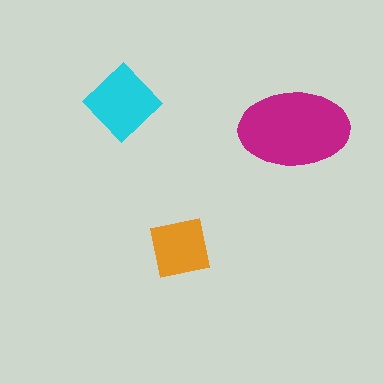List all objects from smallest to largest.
The orange square, the cyan diamond, the magenta ellipse.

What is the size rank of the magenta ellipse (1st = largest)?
1st.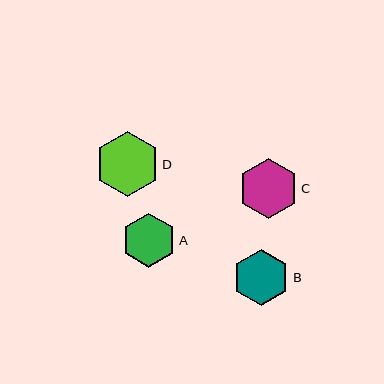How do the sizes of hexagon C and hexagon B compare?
Hexagon C and hexagon B are approximately the same size.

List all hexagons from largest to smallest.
From largest to smallest: D, C, B, A.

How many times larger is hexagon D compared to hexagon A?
Hexagon D is approximately 1.2 times the size of hexagon A.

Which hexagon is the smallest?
Hexagon A is the smallest with a size of approximately 54 pixels.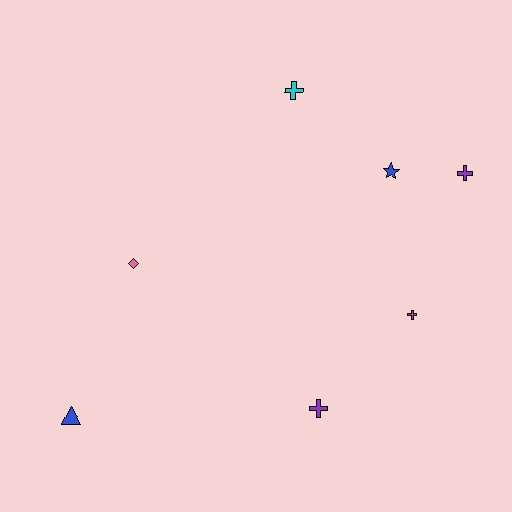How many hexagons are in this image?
There are no hexagons.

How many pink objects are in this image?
There is 1 pink object.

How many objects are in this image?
There are 7 objects.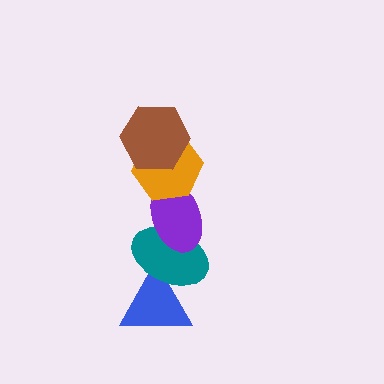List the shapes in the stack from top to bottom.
From top to bottom: the brown hexagon, the orange hexagon, the purple ellipse, the teal ellipse, the blue triangle.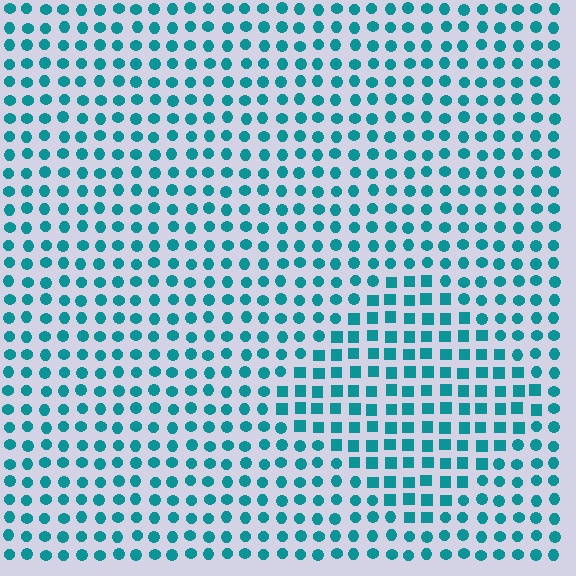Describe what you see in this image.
The image is filled with small teal elements arranged in a uniform grid. A diamond-shaped region contains squares, while the surrounding area contains circles. The boundary is defined purely by the change in element shape.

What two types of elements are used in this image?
The image uses squares inside the diamond region and circles outside it.